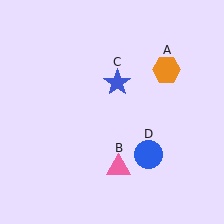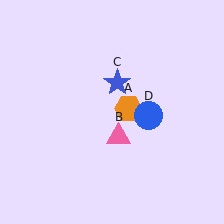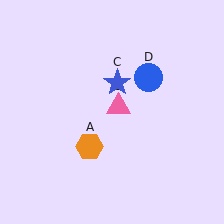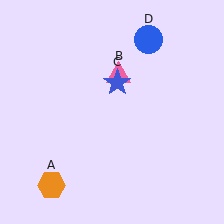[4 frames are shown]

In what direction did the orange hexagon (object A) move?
The orange hexagon (object A) moved down and to the left.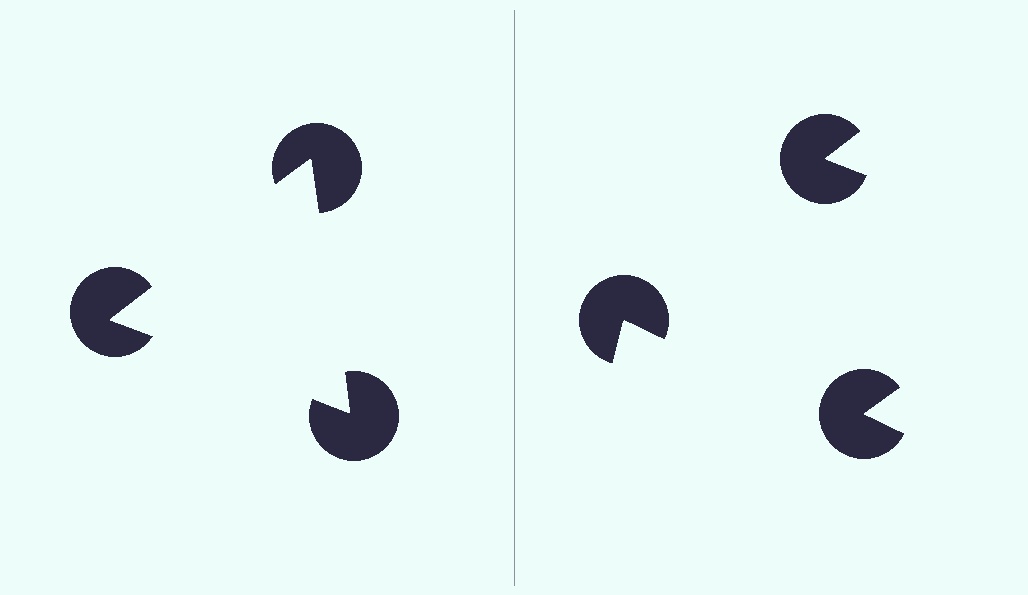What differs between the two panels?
The pac-man discs are positioned identically on both sides; only the wedge orientations differ. On the left they align to a triangle; on the right they are misaligned.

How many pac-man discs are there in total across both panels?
6 — 3 on each side.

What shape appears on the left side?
An illusory triangle.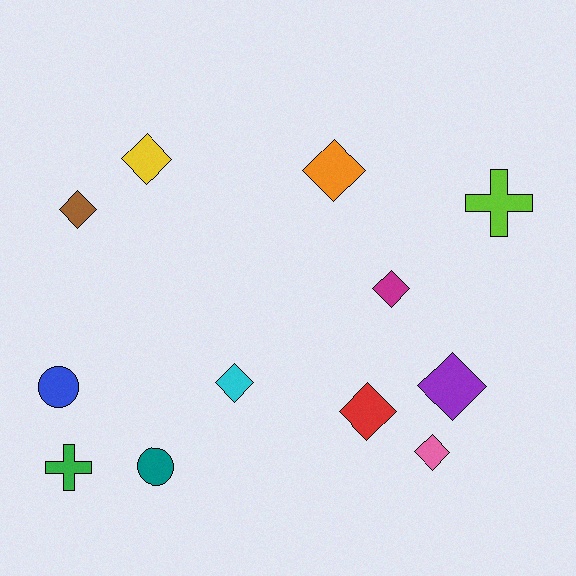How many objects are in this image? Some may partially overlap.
There are 12 objects.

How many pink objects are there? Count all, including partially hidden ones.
There is 1 pink object.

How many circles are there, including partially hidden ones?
There are 2 circles.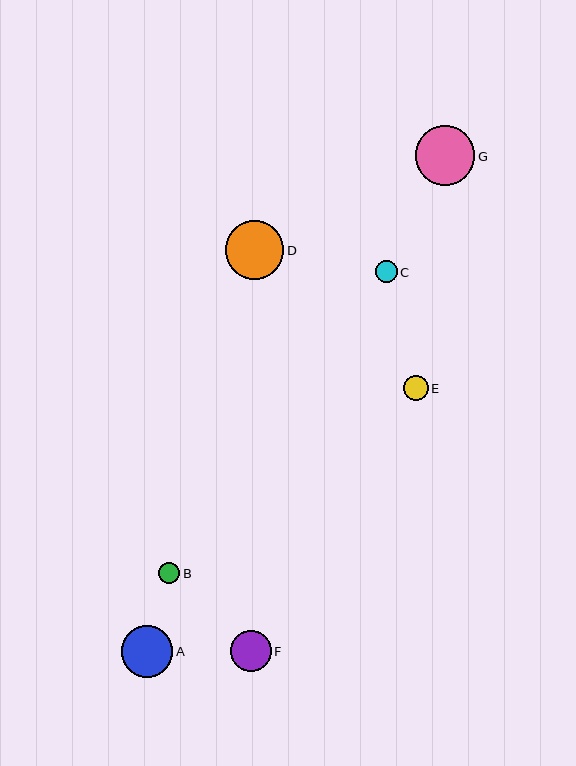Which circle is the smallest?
Circle B is the smallest with a size of approximately 21 pixels.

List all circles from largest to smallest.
From largest to smallest: G, D, A, F, E, C, B.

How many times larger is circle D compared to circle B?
Circle D is approximately 2.8 times the size of circle B.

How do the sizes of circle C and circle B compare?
Circle C and circle B are approximately the same size.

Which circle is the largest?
Circle G is the largest with a size of approximately 60 pixels.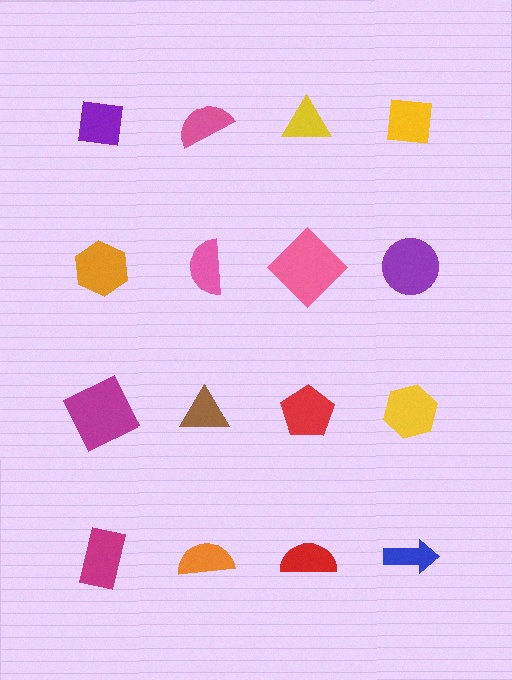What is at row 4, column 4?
A blue arrow.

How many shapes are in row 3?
4 shapes.